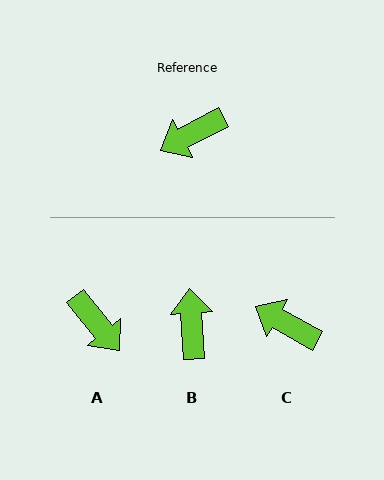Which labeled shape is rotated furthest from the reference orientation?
B, about 114 degrees away.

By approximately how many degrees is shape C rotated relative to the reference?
Approximately 57 degrees clockwise.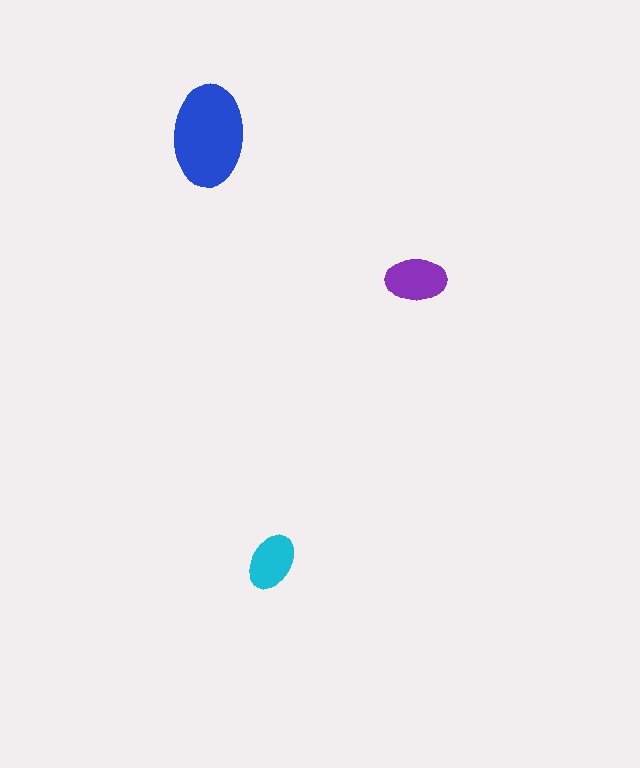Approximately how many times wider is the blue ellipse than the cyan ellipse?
About 2 times wider.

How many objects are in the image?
There are 3 objects in the image.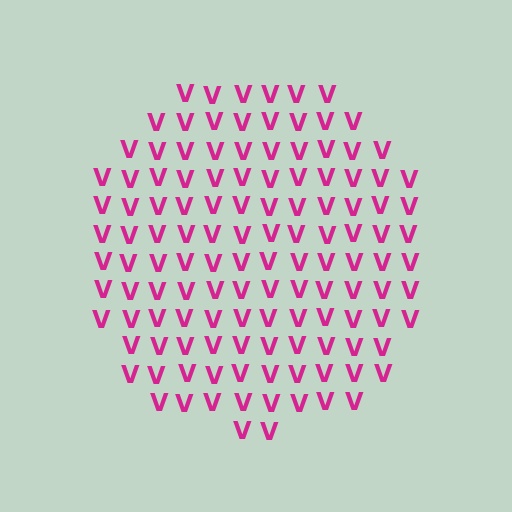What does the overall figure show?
The overall figure shows a circle.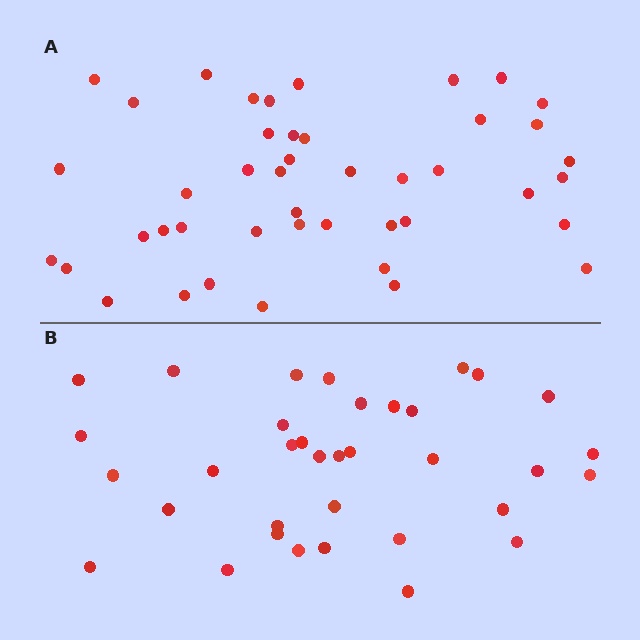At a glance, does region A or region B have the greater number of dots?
Region A (the top region) has more dots.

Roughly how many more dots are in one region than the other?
Region A has roughly 8 or so more dots than region B.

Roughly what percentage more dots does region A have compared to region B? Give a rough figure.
About 25% more.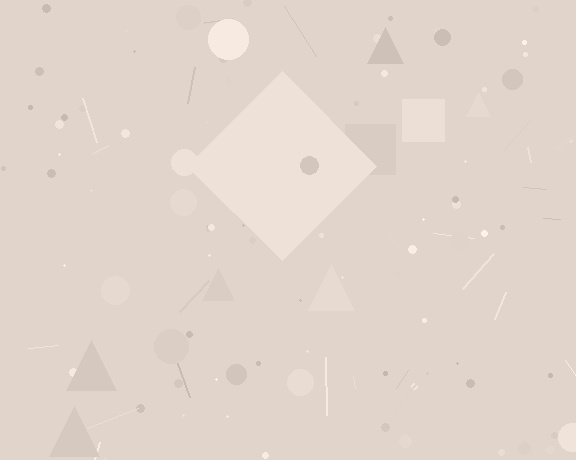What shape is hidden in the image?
A diamond is hidden in the image.